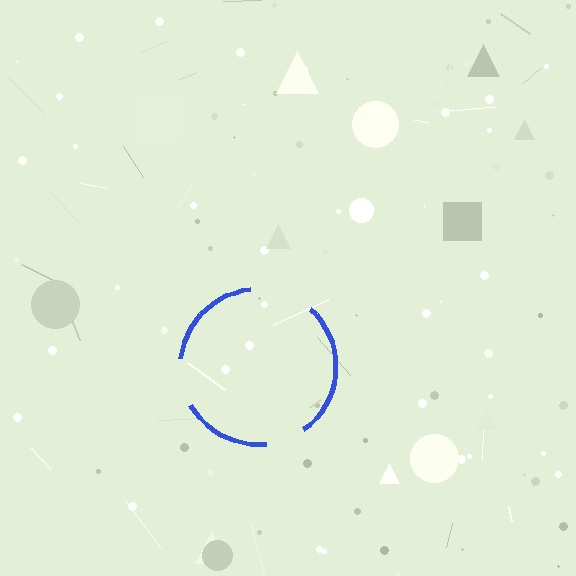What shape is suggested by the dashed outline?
The dashed outline suggests a circle.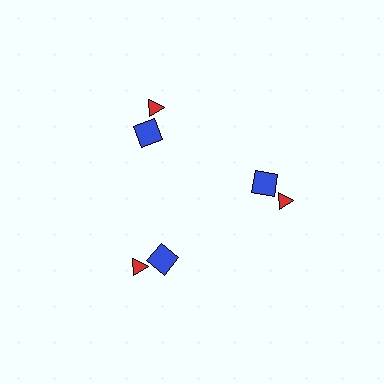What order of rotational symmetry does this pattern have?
This pattern has 3-fold rotational symmetry.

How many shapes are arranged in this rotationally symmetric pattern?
There are 6 shapes, arranged in 3 groups of 2.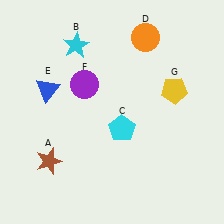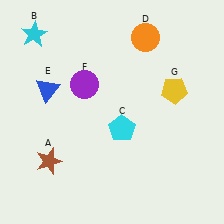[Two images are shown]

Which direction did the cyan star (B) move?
The cyan star (B) moved left.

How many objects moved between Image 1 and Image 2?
1 object moved between the two images.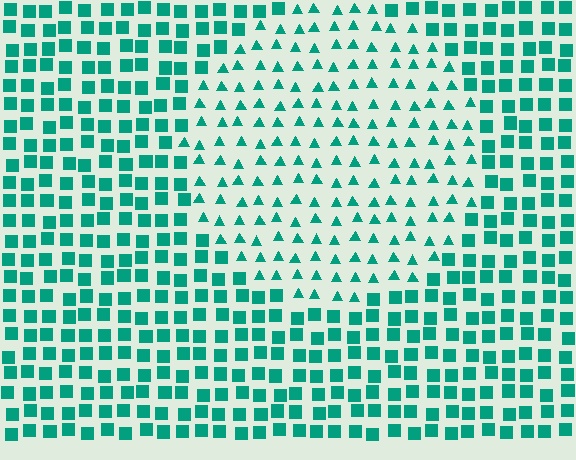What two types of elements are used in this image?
The image uses triangles inside the circle region and squares outside it.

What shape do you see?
I see a circle.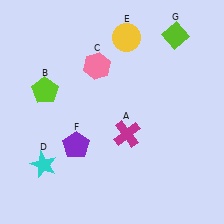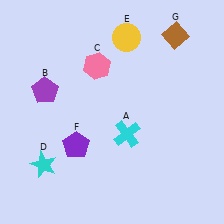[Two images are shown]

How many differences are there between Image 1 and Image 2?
There are 3 differences between the two images.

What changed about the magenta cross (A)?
In Image 1, A is magenta. In Image 2, it changed to cyan.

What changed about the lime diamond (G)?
In Image 1, G is lime. In Image 2, it changed to brown.